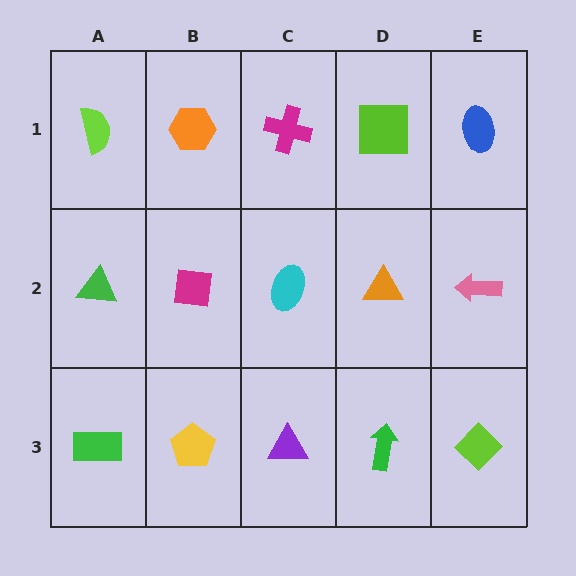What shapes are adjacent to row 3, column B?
A magenta square (row 2, column B), a green rectangle (row 3, column A), a purple triangle (row 3, column C).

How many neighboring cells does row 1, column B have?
3.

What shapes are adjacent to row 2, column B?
An orange hexagon (row 1, column B), a yellow pentagon (row 3, column B), a green triangle (row 2, column A), a cyan ellipse (row 2, column C).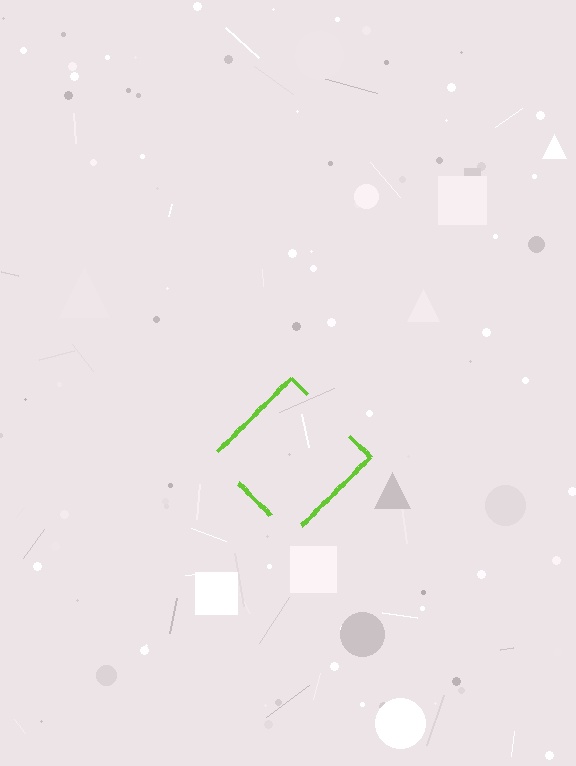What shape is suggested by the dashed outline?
The dashed outline suggests a diamond.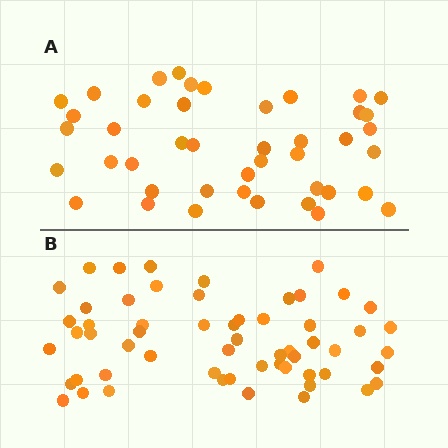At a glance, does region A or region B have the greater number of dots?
Region B (the bottom region) has more dots.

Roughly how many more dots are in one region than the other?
Region B has approximately 15 more dots than region A.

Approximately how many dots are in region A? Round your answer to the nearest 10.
About 40 dots. (The exact count is 43, which rounds to 40.)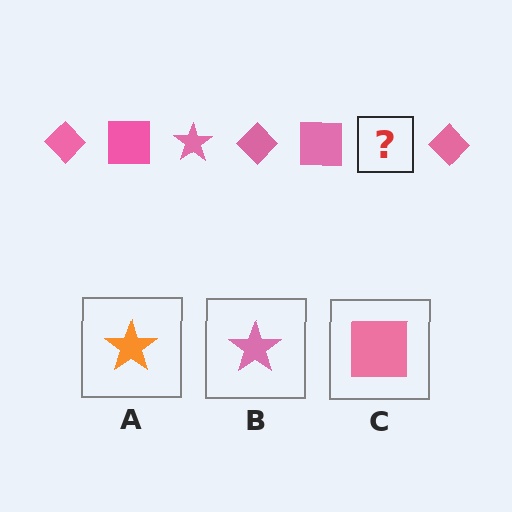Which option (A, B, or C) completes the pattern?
B.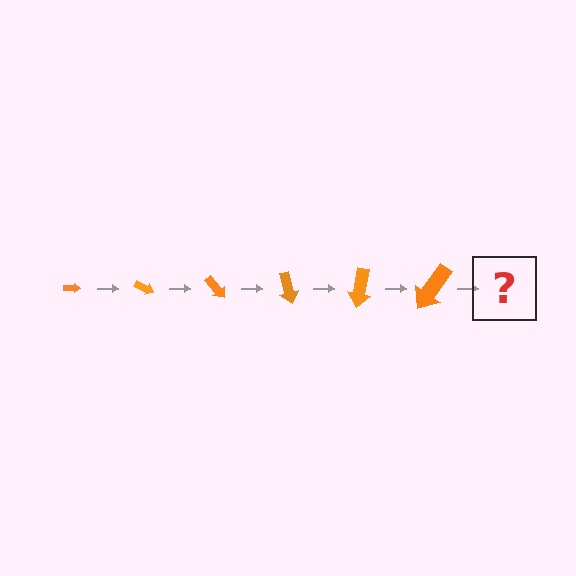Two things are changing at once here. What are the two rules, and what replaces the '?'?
The two rules are that the arrow grows larger each step and it rotates 25 degrees each step. The '?' should be an arrow, larger than the previous one and rotated 150 degrees from the start.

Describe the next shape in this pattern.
It should be an arrow, larger than the previous one and rotated 150 degrees from the start.